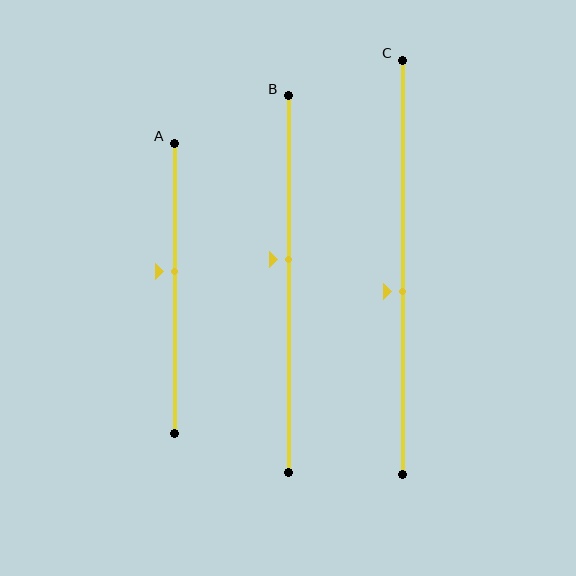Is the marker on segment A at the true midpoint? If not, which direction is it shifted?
No, the marker on segment A is shifted upward by about 6% of the segment length.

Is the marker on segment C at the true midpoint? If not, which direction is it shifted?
No, the marker on segment C is shifted downward by about 6% of the segment length.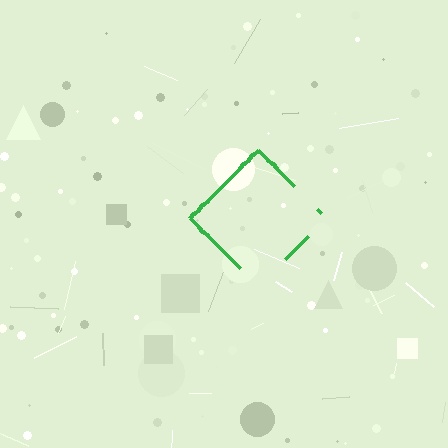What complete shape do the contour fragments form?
The contour fragments form a diamond.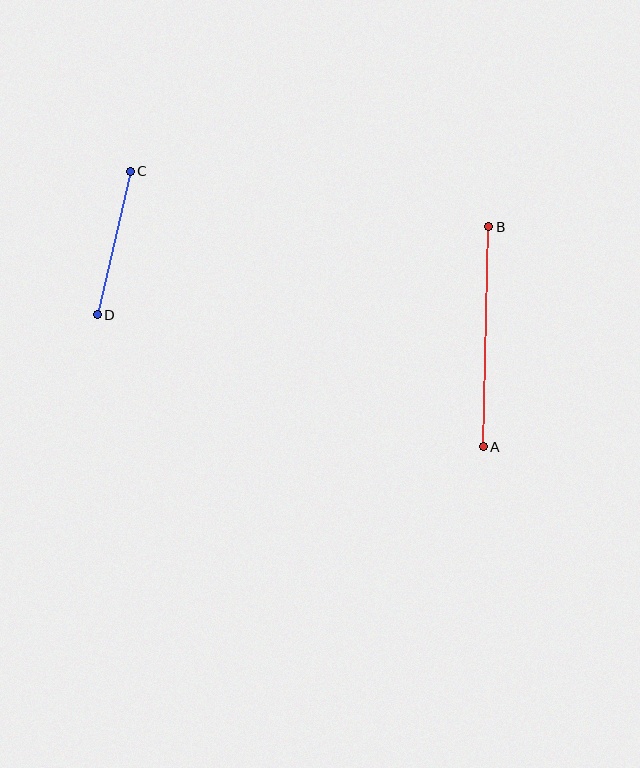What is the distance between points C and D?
The distance is approximately 147 pixels.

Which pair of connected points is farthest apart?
Points A and B are farthest apart.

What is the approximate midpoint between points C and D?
The midpoint is at approximately (114, 243) pixels.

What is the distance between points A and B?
The distance is approximately 220 pixels.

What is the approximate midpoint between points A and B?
The midpoint is at approximately (486, 337) pixels.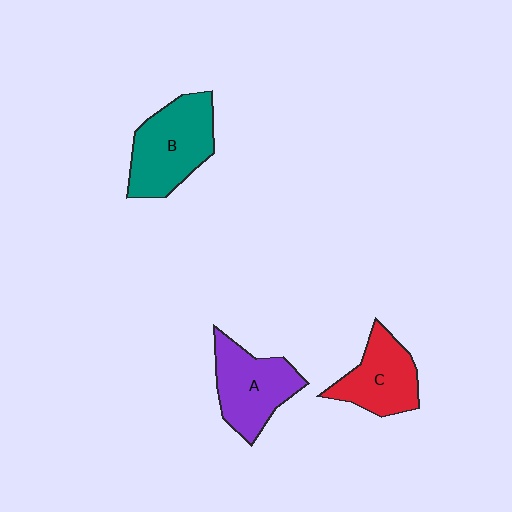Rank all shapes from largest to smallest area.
From largest to smallest: B (teal), A (purple), C (red).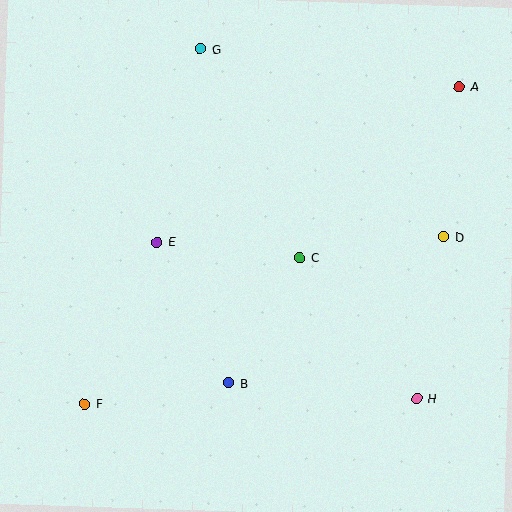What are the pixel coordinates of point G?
Point G is at (201, 49).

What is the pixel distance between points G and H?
The distance between G and H is 411 pixels.